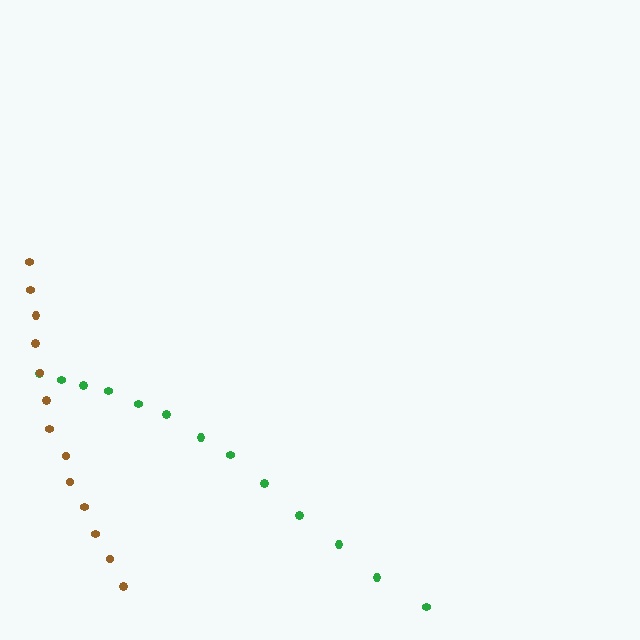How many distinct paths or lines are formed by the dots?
There are 2 distinct paths.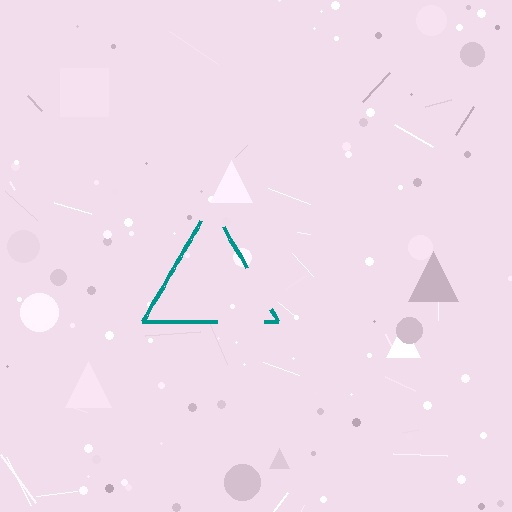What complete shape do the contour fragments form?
The contour fragments form a triangle.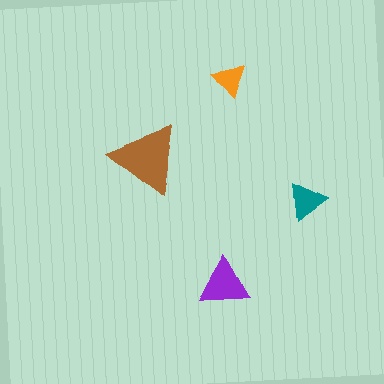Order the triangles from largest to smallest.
the brown one, the purple one, the teal one, the orange one.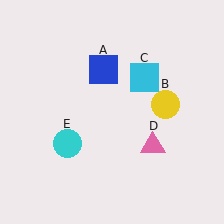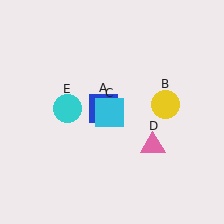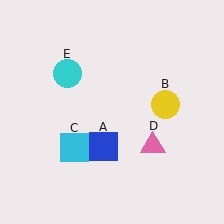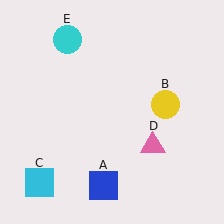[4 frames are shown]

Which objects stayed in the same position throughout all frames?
Yellow circle (object B) and pink triangle (object D) remained stationary.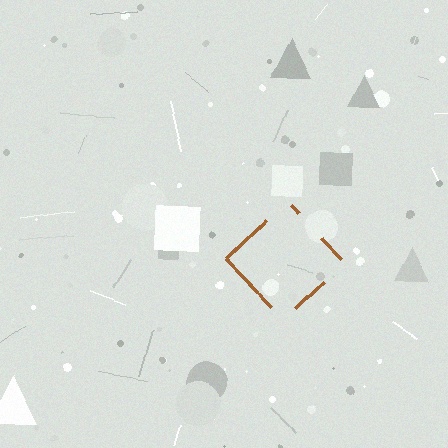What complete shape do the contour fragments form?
The contour fragments form a diamond.